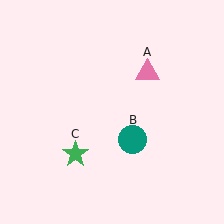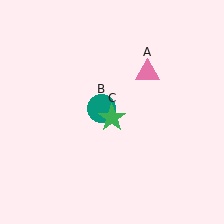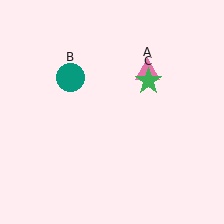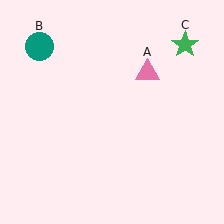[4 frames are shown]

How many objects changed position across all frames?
2 objects changed position: teal circle (object B), green star (object C).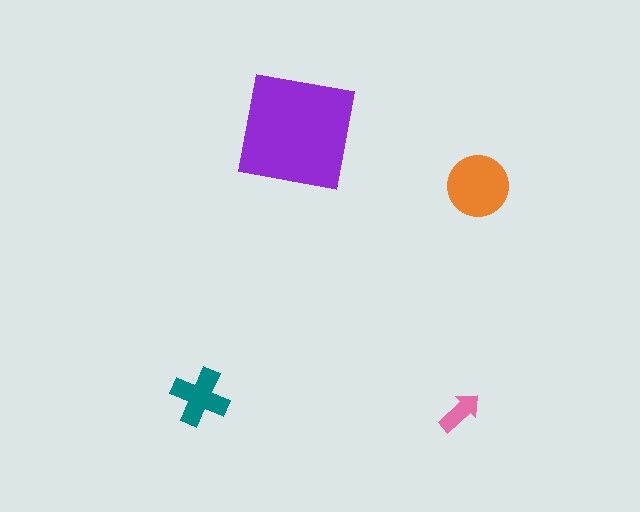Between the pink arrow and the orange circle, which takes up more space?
The orange circle.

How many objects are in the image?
There are 4 objects in the image.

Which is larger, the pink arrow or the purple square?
The purple square.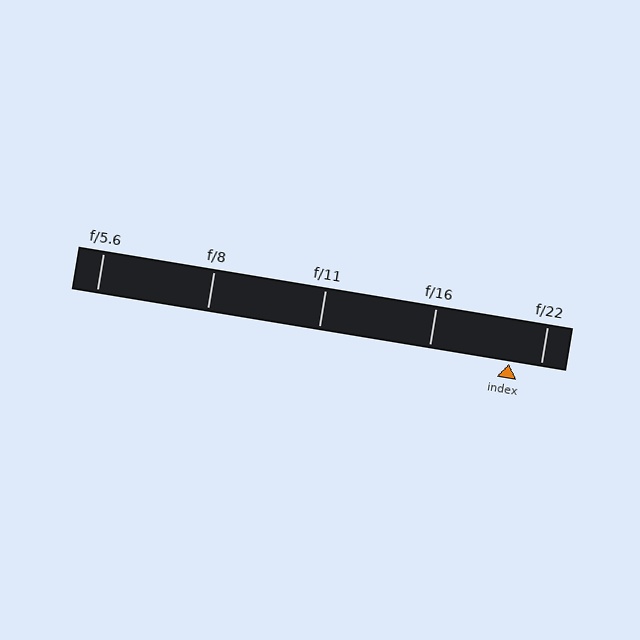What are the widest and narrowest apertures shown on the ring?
The widest aperture shown is f/5.6 and the narrowest is f/22.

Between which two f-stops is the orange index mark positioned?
The index mark is between f/16 and f/22.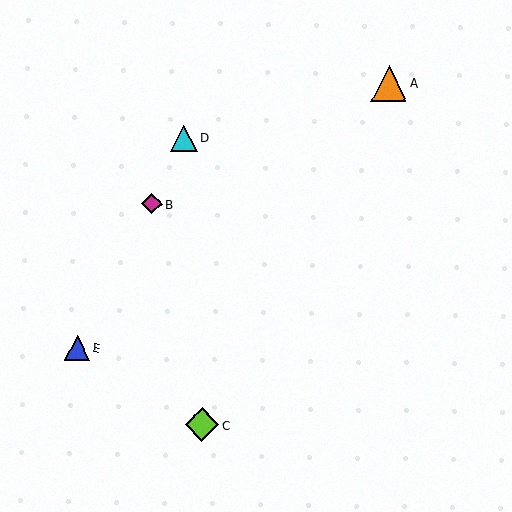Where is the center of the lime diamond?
The center of the lime diamond is at (202, 425).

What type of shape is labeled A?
Shape A is an orange triangle.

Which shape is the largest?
The orange triangle (labeled A) is the largest.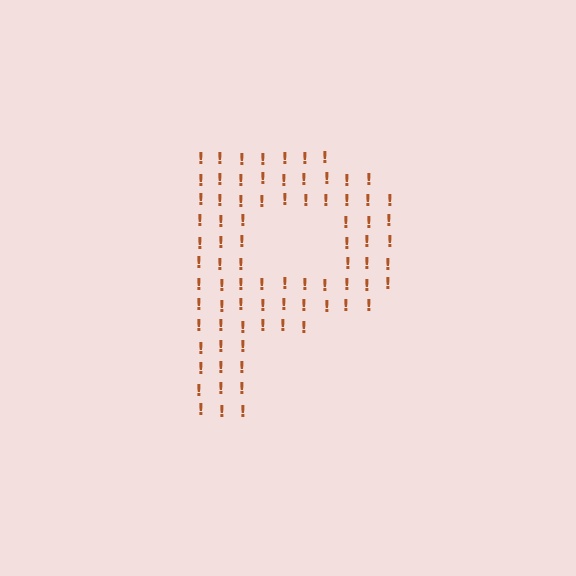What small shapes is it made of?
It is made of small exclamation marks.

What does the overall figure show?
The overall figure shows the letter P.